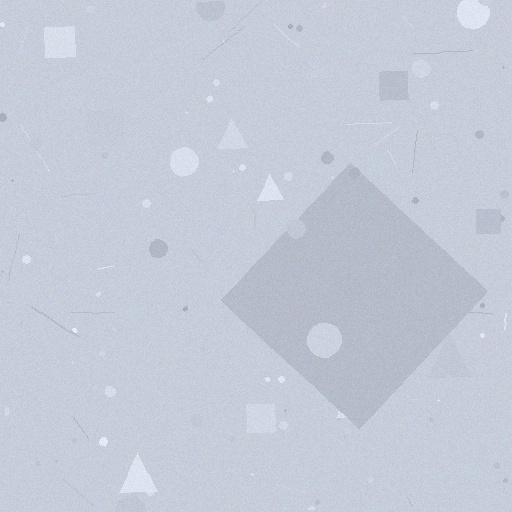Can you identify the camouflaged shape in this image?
The camouflaged shape is a diamond.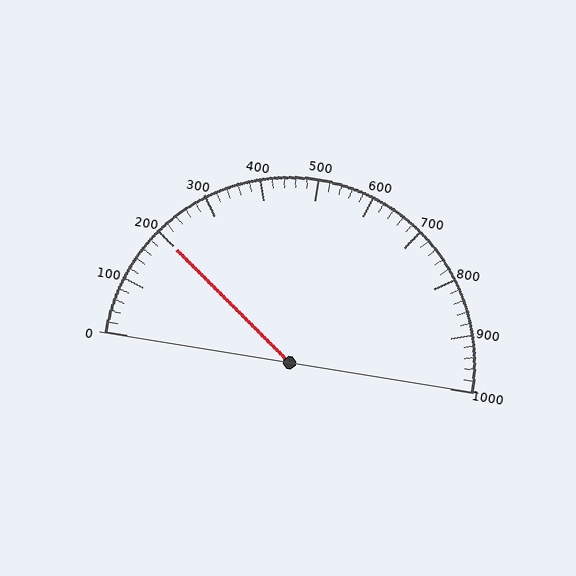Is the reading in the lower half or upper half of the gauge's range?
The reading is in the lower half of the range (0 to 1000).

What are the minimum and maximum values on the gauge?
The gauge ranges from 0 to 1000.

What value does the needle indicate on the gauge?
The needle indicates approximately 200.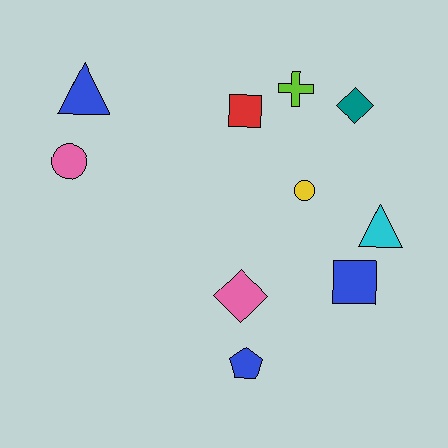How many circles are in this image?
There are 2 circles.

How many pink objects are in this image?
There are 2 pink objects.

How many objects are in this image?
There are 10 objects.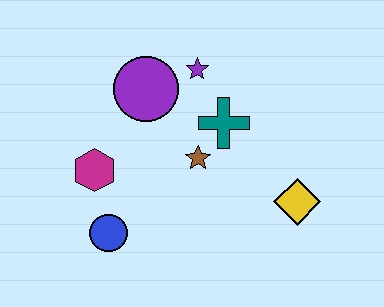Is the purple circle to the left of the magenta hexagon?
No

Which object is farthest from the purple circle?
The yellow diamond is farthest from the purple circle.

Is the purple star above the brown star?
Yes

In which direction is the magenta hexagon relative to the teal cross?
The magenta hexagon is to the left of the teal cross.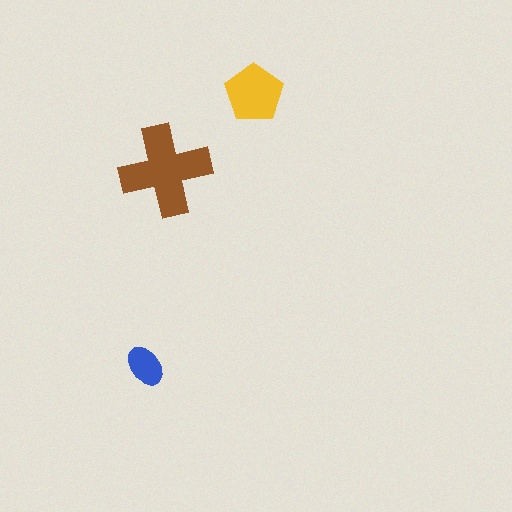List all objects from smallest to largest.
The blue ellipse, the yellow pentagon, the brown cross.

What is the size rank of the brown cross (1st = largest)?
1st.